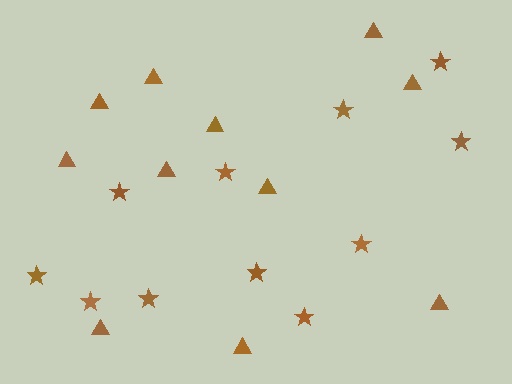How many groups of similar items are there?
There are 2 groups: one group of triangles (11) and one group of stars (11).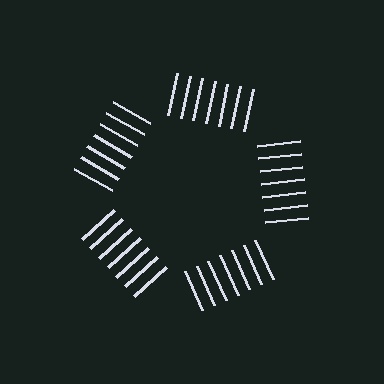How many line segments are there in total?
35 — 7 along each of the 5 edges.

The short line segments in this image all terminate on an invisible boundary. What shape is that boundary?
An illusory pentagon — the line segments terminate on its edges but no continuous stroke is drawn.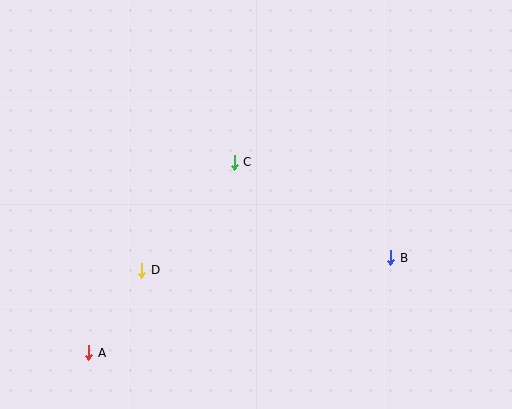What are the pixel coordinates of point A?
Point A is at (89, 353).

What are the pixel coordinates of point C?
Point C is at (234, 162).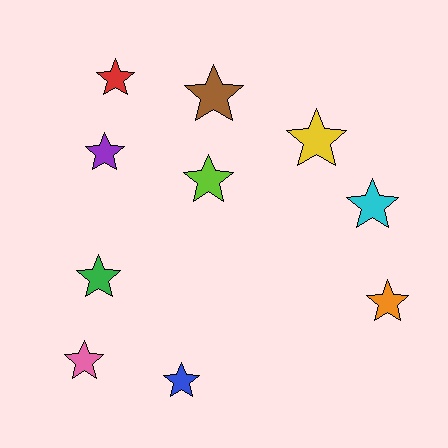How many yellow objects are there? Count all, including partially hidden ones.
There is 1 yellow object.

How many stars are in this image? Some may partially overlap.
There are 10 stars.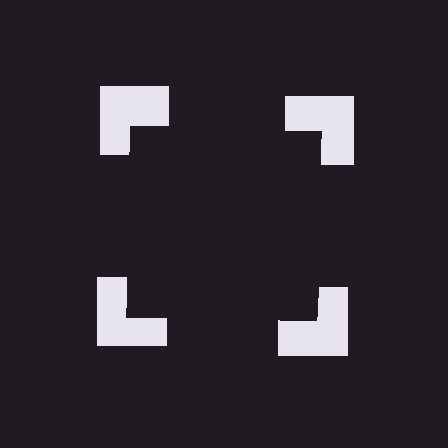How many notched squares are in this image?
There are 4 — one at each vertex of the illusory square.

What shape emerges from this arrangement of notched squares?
An illusory square — its edges are inferred from the aligned wedge cuts in the notched squares, not physically drawn.